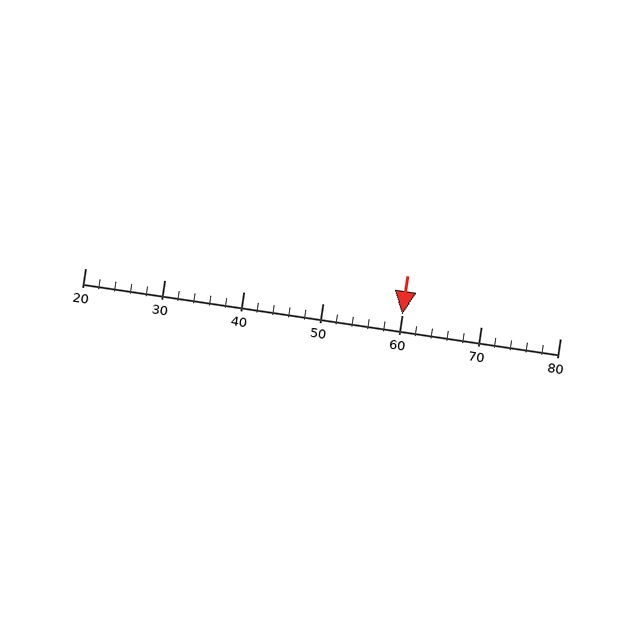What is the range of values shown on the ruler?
The ruler shows values from 20 to 80.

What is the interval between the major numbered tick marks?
The major tick marks are spaced 10 units apart.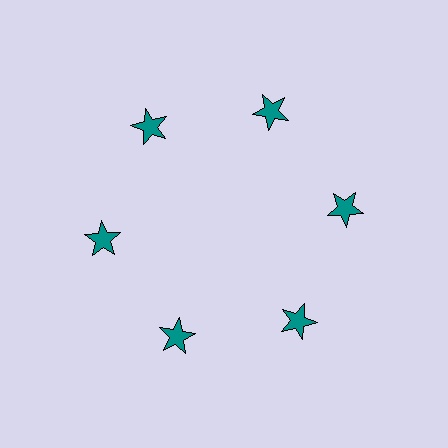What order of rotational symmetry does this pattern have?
This pattern has 6-fold rotational symmetry.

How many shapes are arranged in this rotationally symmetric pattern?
There are 6 shapes, arranged in 6 groups of 1.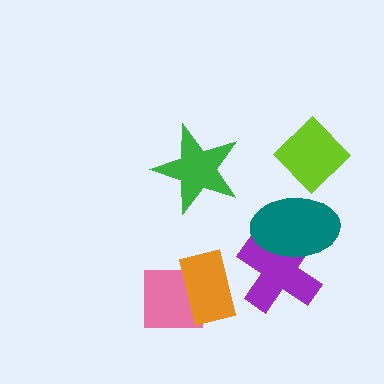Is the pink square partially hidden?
Yes, it is partially covered by another shape.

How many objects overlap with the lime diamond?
0 objects overlap with the lime diamond.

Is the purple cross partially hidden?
Yes, it is partially covered by another shape.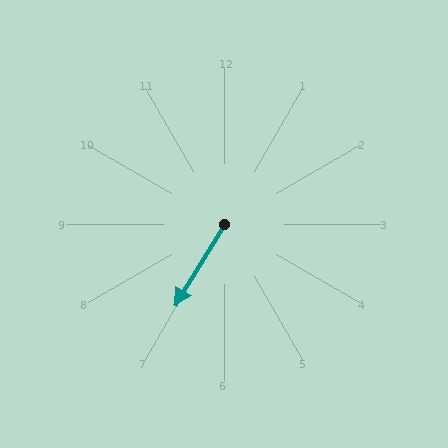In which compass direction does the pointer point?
Southwest.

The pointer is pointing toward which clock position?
Roughly 7 o'clock.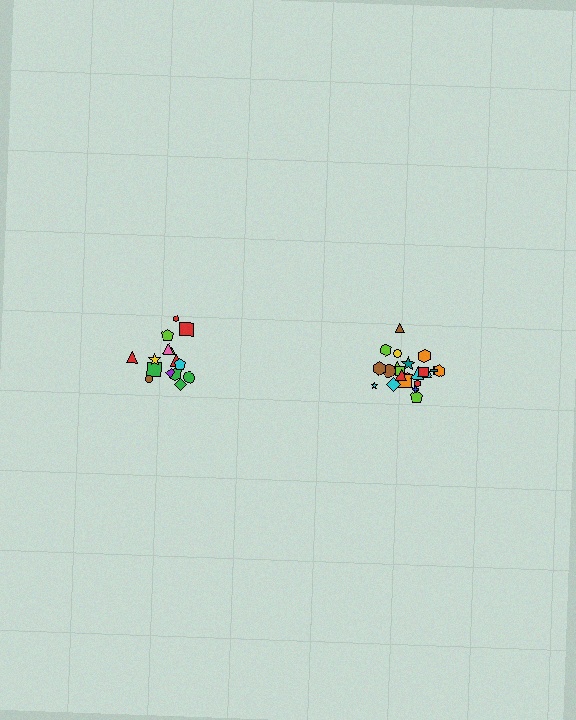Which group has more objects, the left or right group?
The right group.